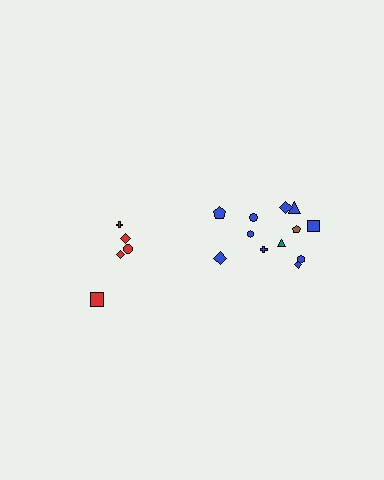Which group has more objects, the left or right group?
The right group.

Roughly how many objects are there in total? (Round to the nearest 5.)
Roughly 15 objects in total.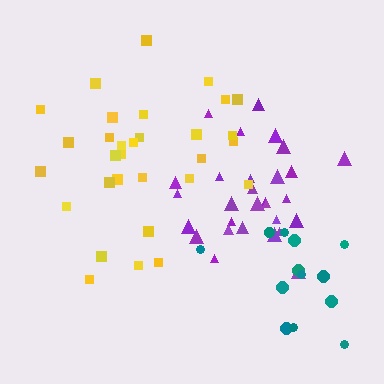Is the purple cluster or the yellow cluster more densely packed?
Purple.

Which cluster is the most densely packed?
Purple.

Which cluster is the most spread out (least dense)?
Yellow.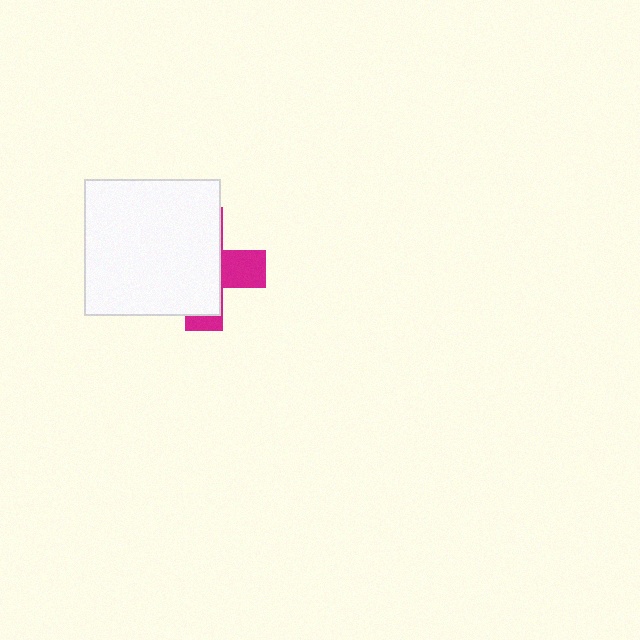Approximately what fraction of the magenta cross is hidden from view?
Roughly 70% of the magenta cross is hidden behind the white square.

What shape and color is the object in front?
The object in front is a white square.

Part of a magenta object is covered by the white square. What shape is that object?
It is a cross.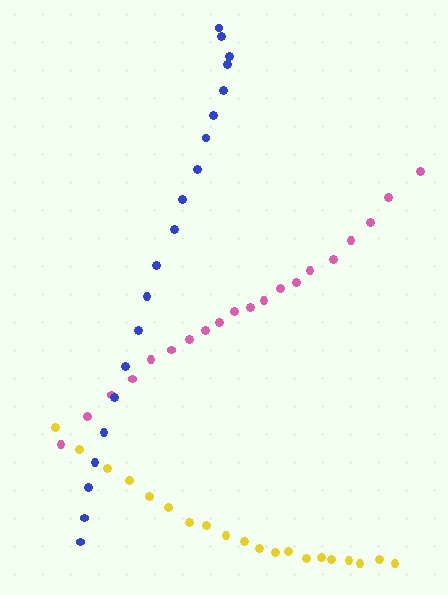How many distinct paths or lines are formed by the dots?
There are 3 distinct paths.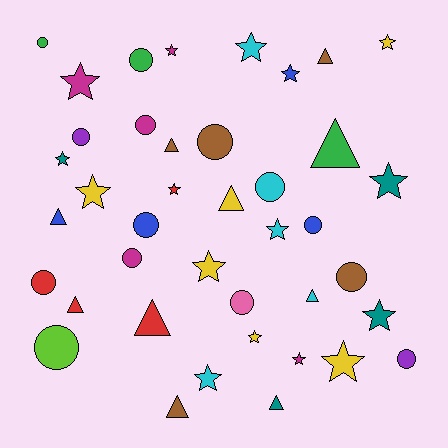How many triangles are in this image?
There are 10 triangles.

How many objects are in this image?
There are 40 objects.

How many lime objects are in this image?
There is 1 lime object.